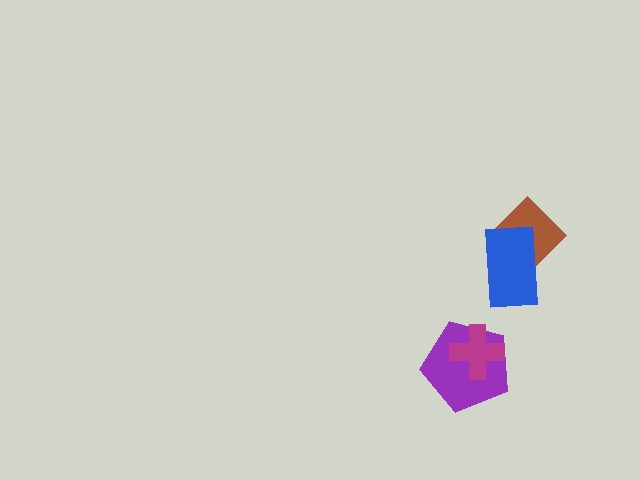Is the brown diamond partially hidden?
Yes, it is partially covered by another shape.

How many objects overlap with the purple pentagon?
1 object overlaps with the purple pentagon.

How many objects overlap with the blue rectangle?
1 object overlaps with the blue rectangle.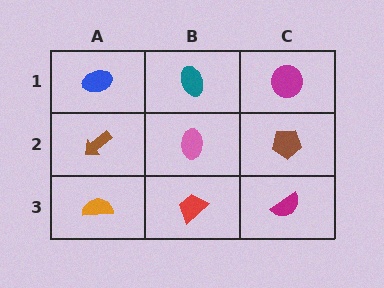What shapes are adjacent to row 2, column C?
A magenta circle (row 1, column C), a magenta semicircle (row 3, column C), a pink ellipse (row 2, column B).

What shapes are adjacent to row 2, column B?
A teal ellipse (row 1, column B), a red trapezoid (row 3, column B), a brown arrow (row 2, column A), a brown pentagon (row 2, column C).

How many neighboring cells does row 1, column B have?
3.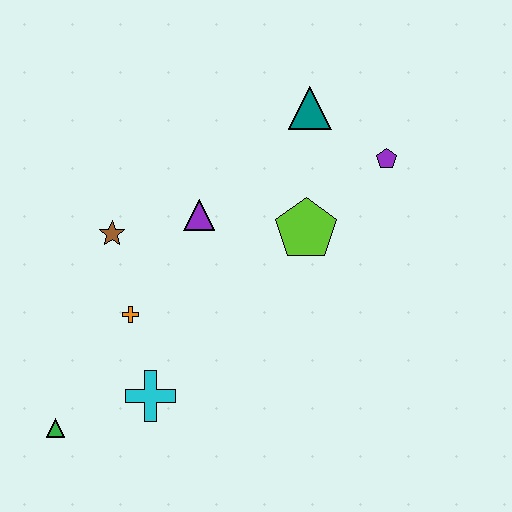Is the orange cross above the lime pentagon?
No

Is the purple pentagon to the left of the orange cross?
No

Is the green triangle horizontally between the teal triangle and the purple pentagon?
No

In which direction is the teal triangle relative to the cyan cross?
The teal triangle is above the cyan cross.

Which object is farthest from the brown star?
The purple pentagon is farthest from the brown star.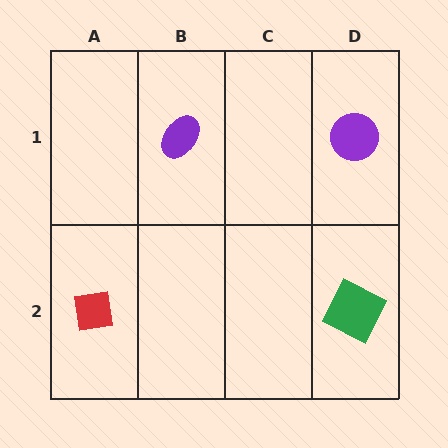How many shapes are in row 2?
2 shapes.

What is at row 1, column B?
A purple ellipse.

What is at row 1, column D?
A purple circle.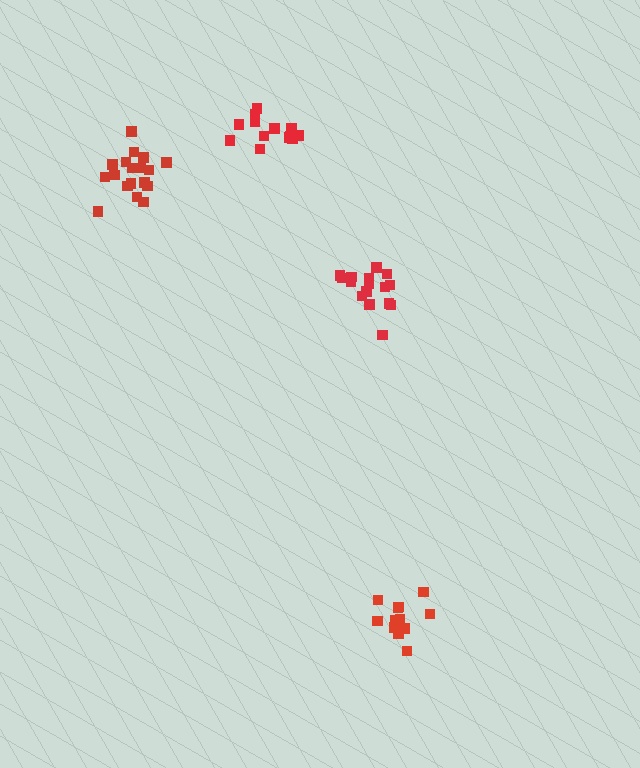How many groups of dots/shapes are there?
There are 4 groups.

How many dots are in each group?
Group 1: 12 dots, Group 2: 18 dots, Group 3: 16 dots, Group 4: 13 dots (59 total).